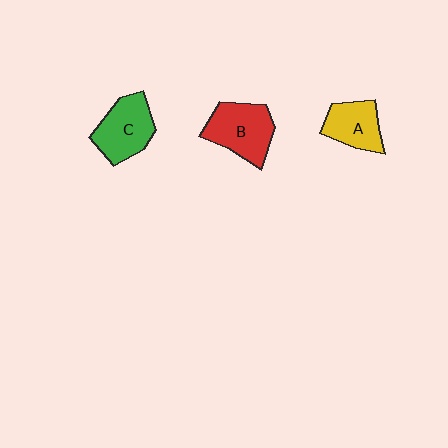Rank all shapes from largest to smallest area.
From largest to smallest: B (red), C (green), A (yellow).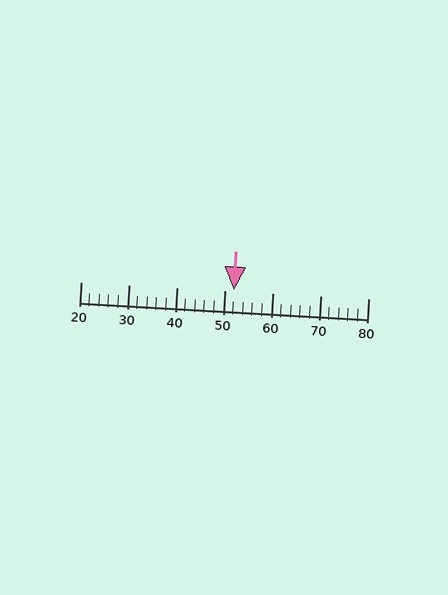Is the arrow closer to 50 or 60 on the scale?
The arrow is closer to 50.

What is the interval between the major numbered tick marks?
The major tick marks are spaced 10 units apart.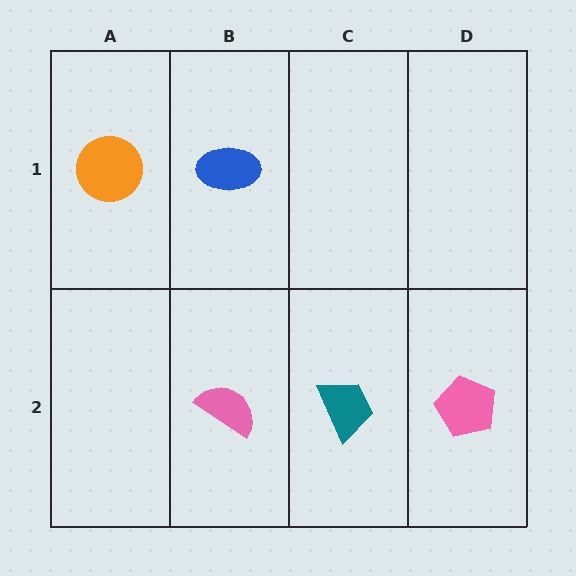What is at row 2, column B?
A pink semicircle.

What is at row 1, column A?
An orange circle.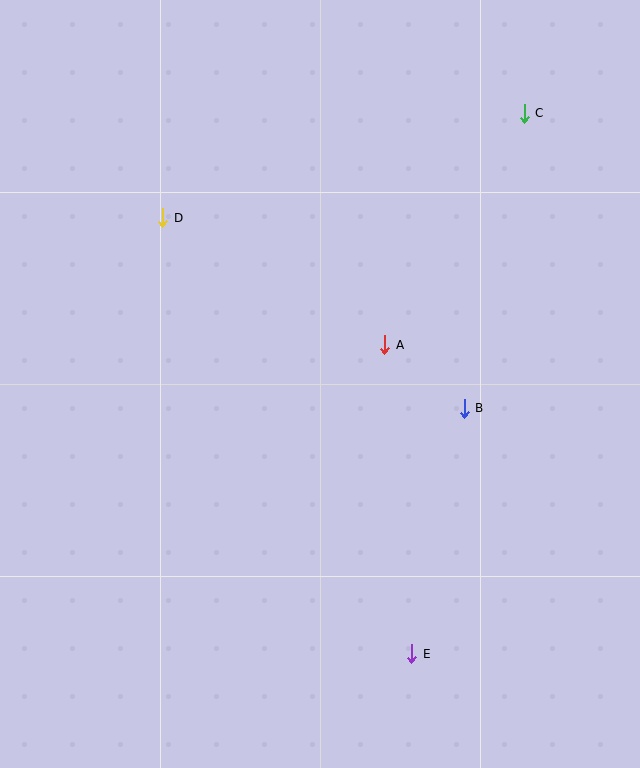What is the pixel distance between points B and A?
The distance between B and A is 102 pixels.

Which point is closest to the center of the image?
Point A at (385, 345) is closest to the center.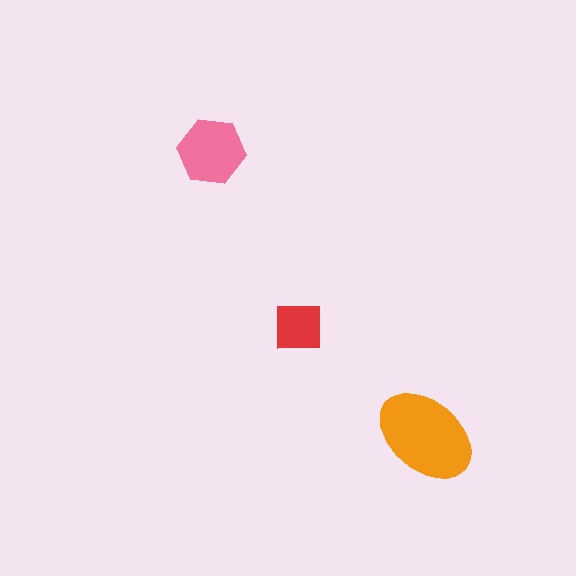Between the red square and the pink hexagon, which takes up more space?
The pink hexagon.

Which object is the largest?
The orange ellipse.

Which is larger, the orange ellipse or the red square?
The orange ellipse.